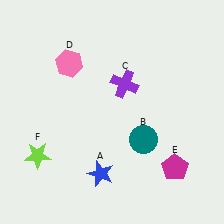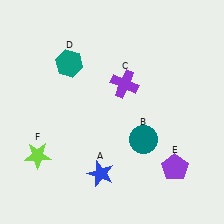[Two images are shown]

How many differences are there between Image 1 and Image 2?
There are 2 differences between the two images.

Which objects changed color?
D changed from pink to teal. E changed from magenta to purple.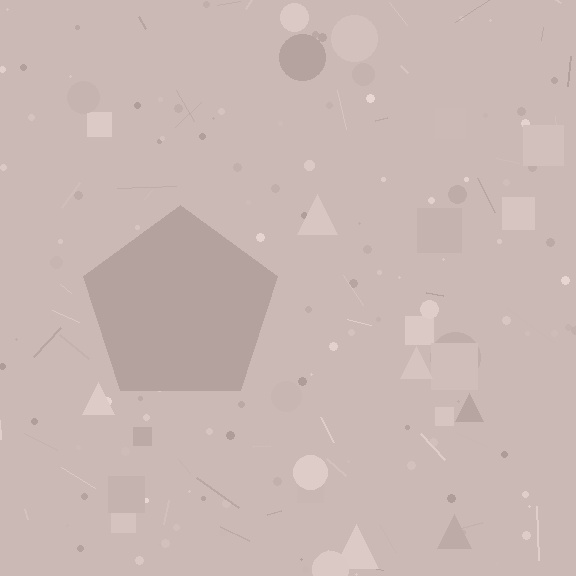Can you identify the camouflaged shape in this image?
The camouflaged shape is a pentagon.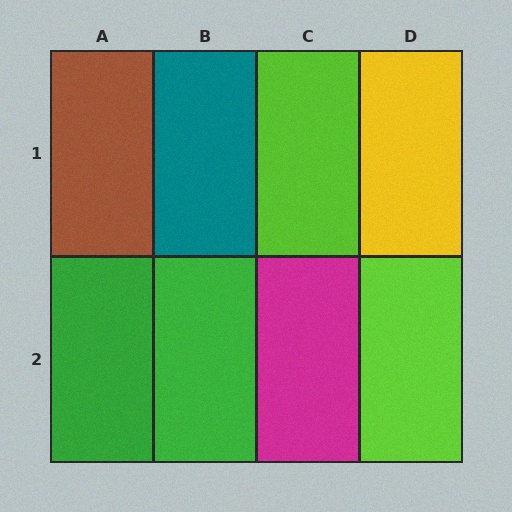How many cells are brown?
1 cell is brown.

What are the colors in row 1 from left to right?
Brown, teal, lime, yellow.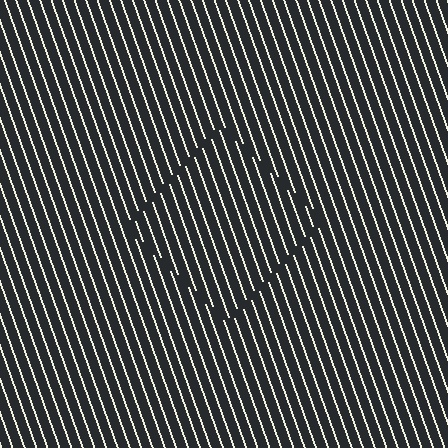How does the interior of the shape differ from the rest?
The interior of the shape contains the same grating, shifted by half a period — the contour is defined by the phase discontinuity where line-ends from the inner and outer gratings abut.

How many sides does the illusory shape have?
4 sides — the line-ends trace a square.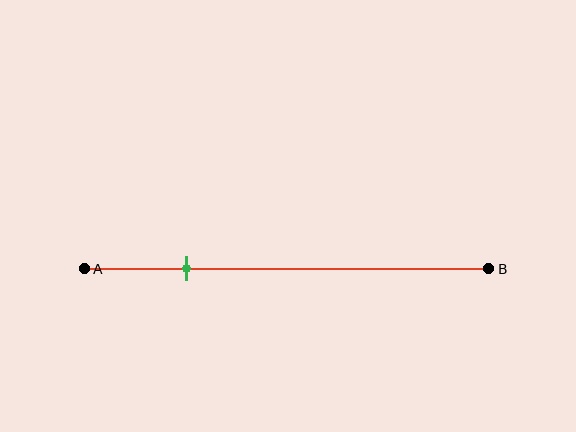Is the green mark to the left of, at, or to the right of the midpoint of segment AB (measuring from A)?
The green mark is to the left of the midpoint of segment AB.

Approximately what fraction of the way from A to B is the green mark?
The green mark is approximately 25% of the way from A to B.